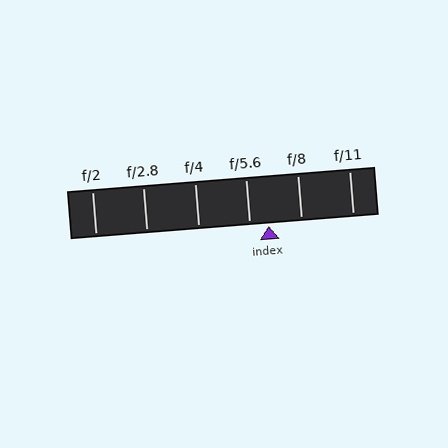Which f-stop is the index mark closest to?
The index mark is closest to f/5.6.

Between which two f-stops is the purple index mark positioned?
The index mark is between f/5.6 and f/8.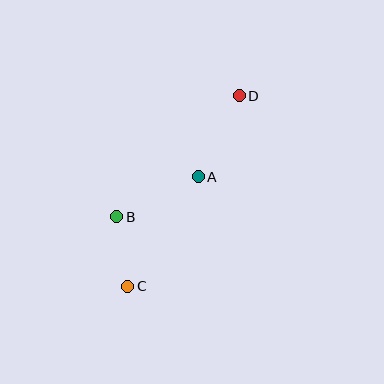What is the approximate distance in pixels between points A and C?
The distance between A and C is approximately 130 pixels.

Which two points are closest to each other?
Points B and C are closest to each other.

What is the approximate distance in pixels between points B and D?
The distance between B and D is approximately 172 pixels.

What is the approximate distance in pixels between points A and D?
The distance between A and D is approximately 91 pixels.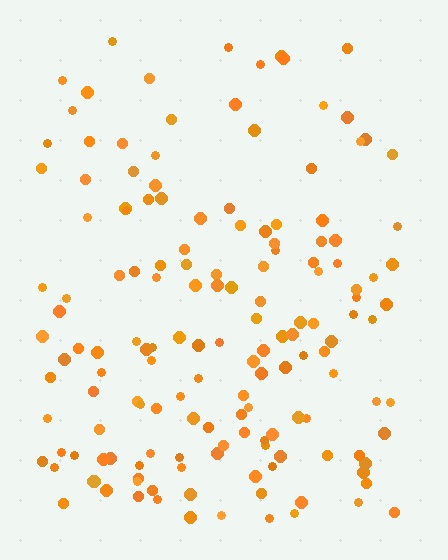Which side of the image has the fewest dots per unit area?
The top.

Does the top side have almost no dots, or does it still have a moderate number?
Still a moderate number, just noticeably fewer than the bottom.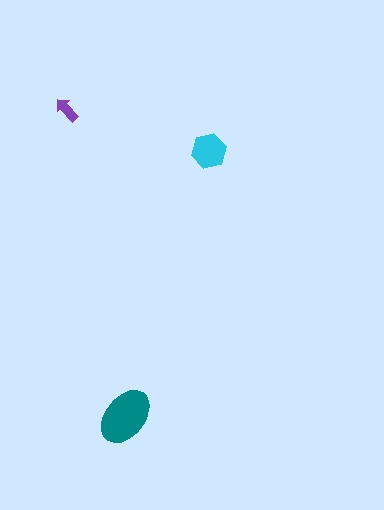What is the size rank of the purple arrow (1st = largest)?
3rd.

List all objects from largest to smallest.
The teal ellipse, the cyan hexagon, the purple arrow.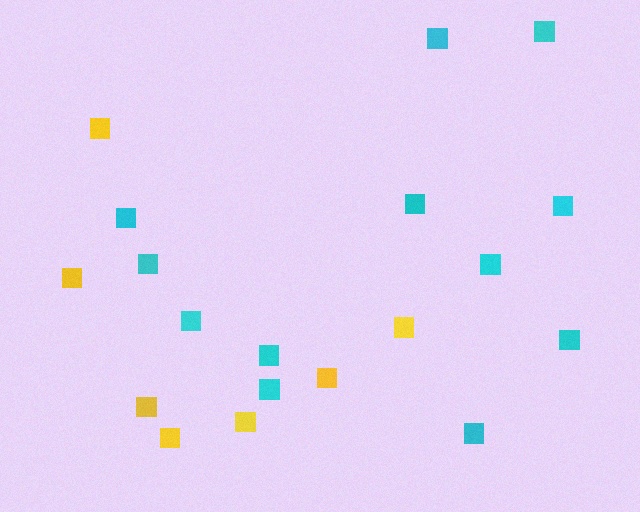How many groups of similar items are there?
There are 2 groups: one group of yellow squares (7) and one group of cyan squares (12).